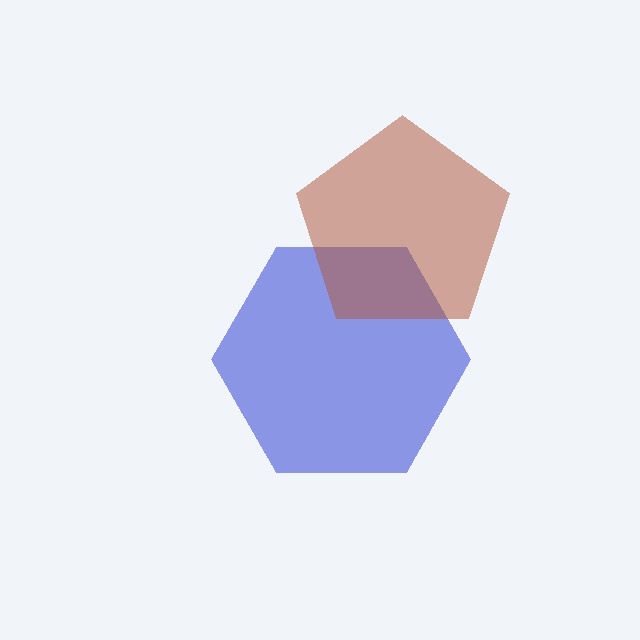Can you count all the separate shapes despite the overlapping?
Yes, there are 2 separate shapes.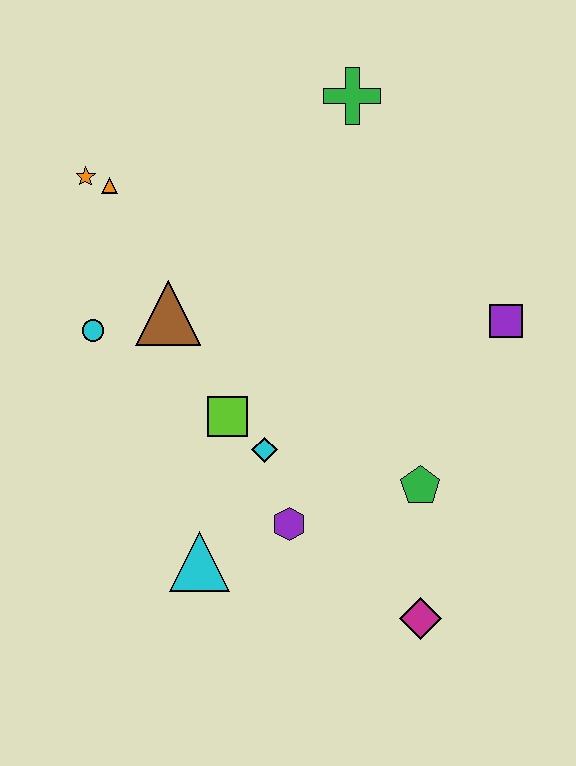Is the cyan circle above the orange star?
No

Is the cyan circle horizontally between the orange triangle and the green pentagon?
No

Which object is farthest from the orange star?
The magenta diamond is farthest from the orange star.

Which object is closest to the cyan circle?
The brown triangle is closest to the cyan circle.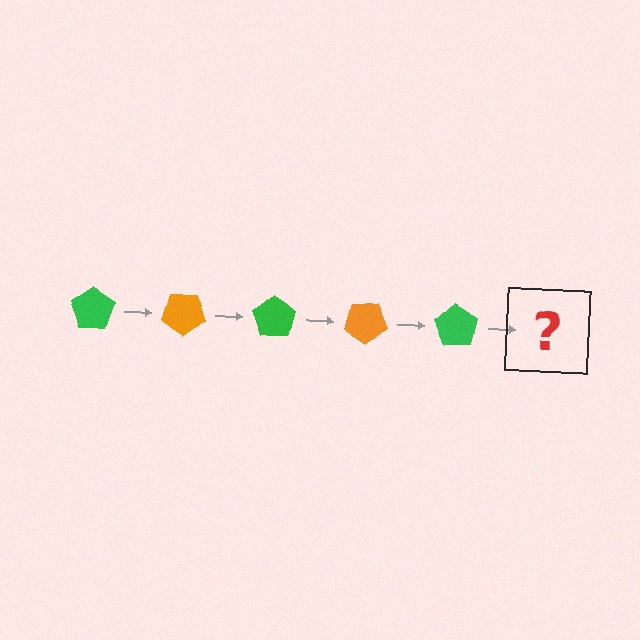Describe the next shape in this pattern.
It should be an orange pentagon, rotated 175 degrees from the start.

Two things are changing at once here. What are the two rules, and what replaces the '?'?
The two rules are that it rotates 35 degrees each step and the color cycles through green and orange. The '?' should be an orange pentagon, rotated 175 degrees from the start.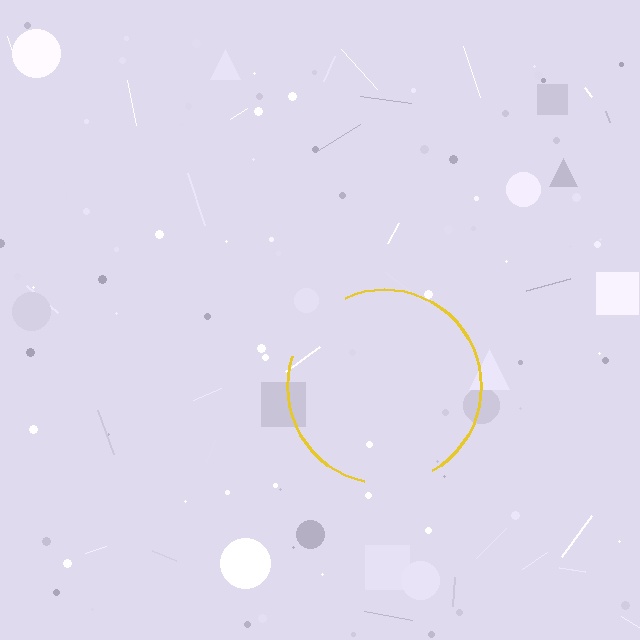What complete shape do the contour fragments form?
The contour fragments form a circle.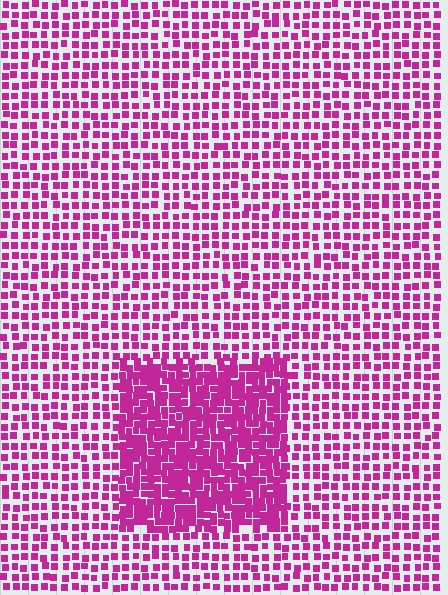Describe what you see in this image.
The image contains small magenta elements arranged at two different densities. A rectangle-shaped region is visible where the elements are more densely packed than the surrounding area.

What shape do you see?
I see a rectangle.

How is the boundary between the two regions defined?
The boundary is defined by a change in element density (approximately 2.1x ratio). All elements are the same color, size, and shape.